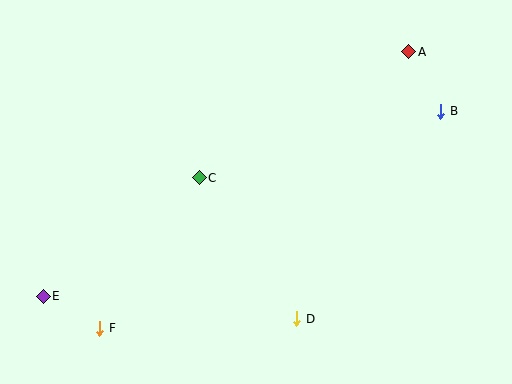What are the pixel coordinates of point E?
Point E is at (43, 296).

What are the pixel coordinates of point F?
Point F is at (100, 328).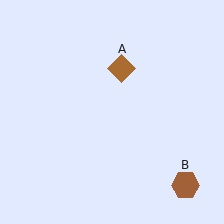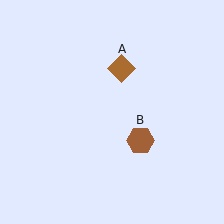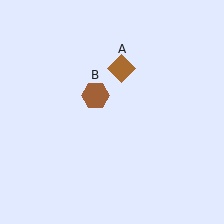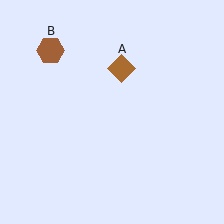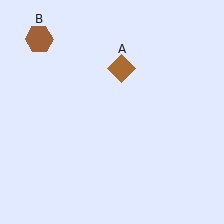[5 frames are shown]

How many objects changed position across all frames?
1 object changed position: brown hexagon (object B).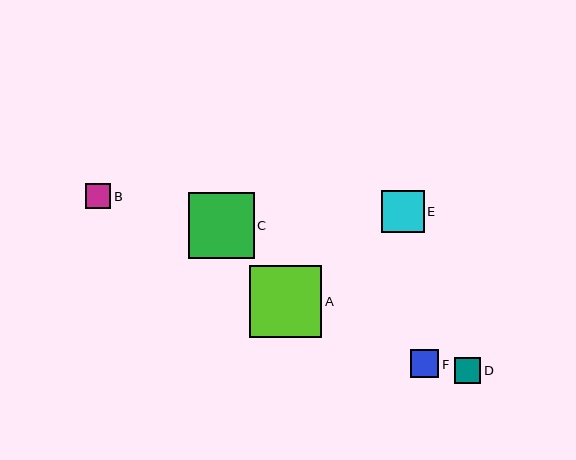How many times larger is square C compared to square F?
Square C is approximately 2.4 times the size of square F.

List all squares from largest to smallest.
From largest to smallest: A, C, E, F, D, B.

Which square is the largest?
Square A is the largest with a size of approximately 72 pixels.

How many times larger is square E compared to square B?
Square E is approximately 1.6 times the size of square B.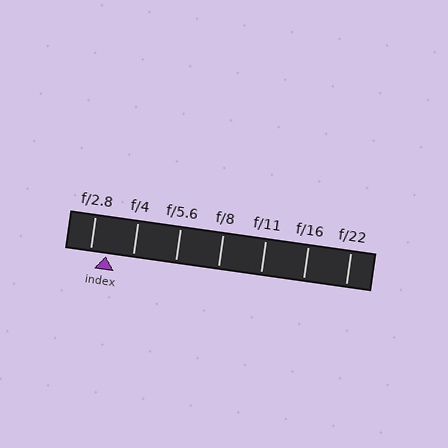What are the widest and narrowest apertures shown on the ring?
The widest aperture shown is f/2.8 and the narrowest is f/22.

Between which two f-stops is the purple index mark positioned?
The index mark is between f/2.8 and f/4.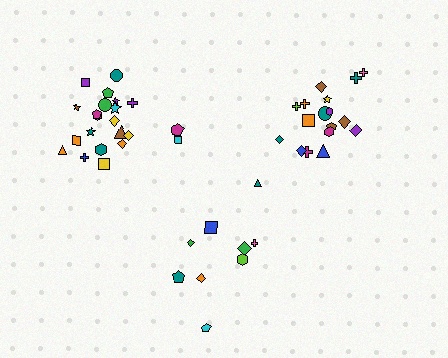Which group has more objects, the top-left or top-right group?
The top-left group.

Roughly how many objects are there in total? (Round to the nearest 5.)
Roughly 50 objects in total.